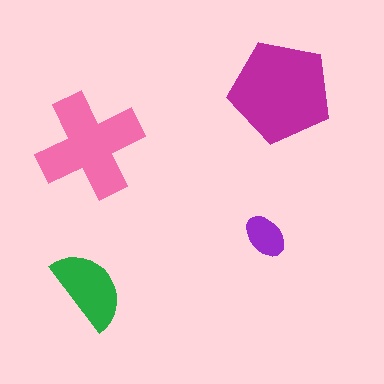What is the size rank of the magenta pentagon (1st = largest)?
1st.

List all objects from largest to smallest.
The magenta pentagon, the pink cross, the green semicircle, the purple ellipse.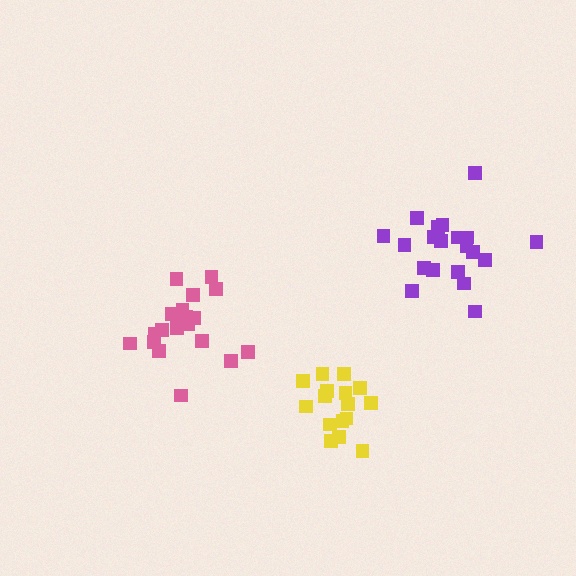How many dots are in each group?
Group 1: 16 dots, Group 2: 19 dots, Group 3: 20 dots (55 total).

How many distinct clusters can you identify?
There are 3 distinct clusters.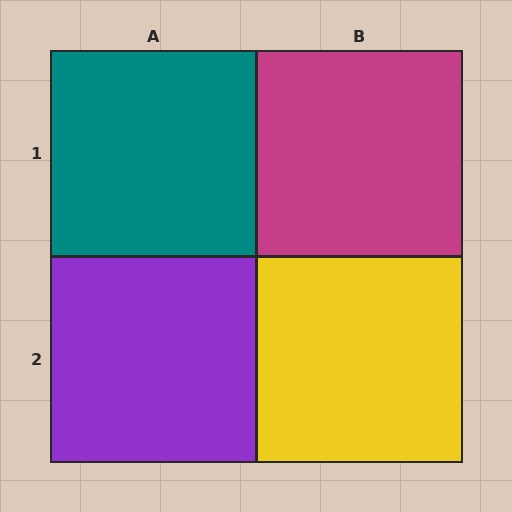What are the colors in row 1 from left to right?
Teal, magenta.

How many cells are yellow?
1 cell is yellow.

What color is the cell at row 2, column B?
Yellow.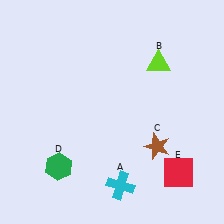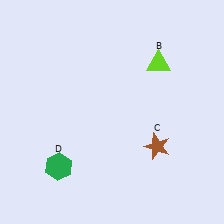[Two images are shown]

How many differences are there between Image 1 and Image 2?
There are 2 differences between the two images.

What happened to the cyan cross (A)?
The cyan cross (A) was removed in Image 2. It was in the bottom-right area of Image 1.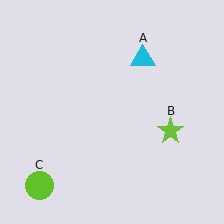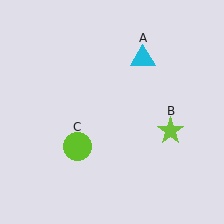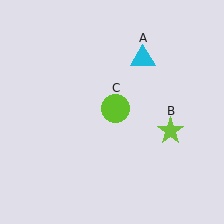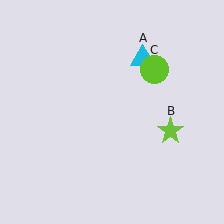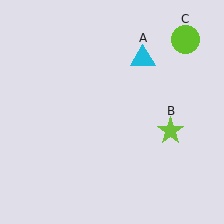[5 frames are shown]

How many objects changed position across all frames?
1 object changed position: lime circle (object C).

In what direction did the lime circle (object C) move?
The lime circle (object C) moved up and to the right.